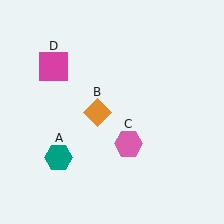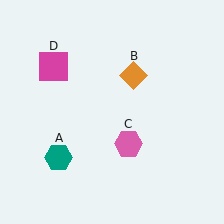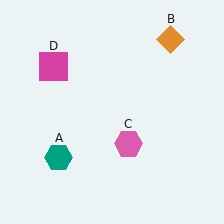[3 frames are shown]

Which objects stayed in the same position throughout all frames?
Teal hexagon (object A) and pink hexagon (object C) and magenta square (object D) remained stationary.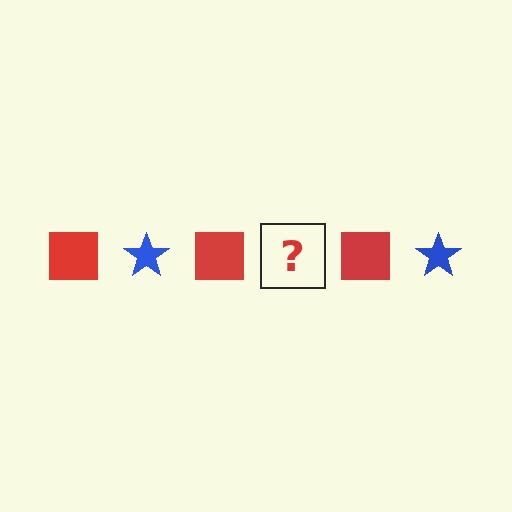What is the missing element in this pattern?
The missing element is a blue star.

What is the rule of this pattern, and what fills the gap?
The rule is that the pattern alternates between red square and blue star. The gap should be filled with a blue star.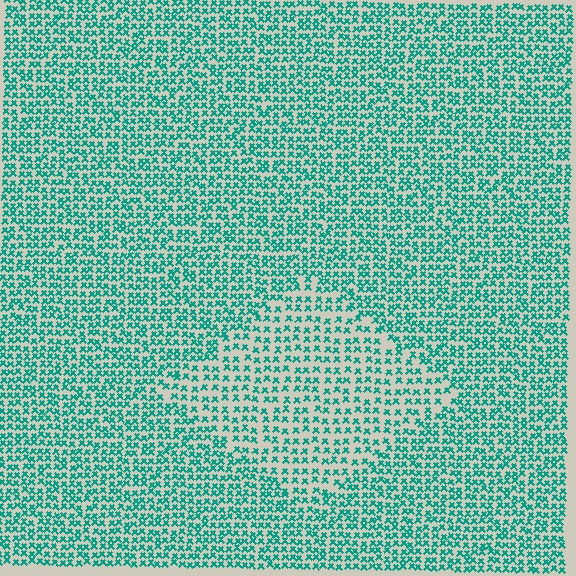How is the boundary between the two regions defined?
The boundary is defined by a change in element density (approximately 1.6x ratio). All elements are the same color, size, and shape.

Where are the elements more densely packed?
The elements are more densely packed outside the diamond boundary.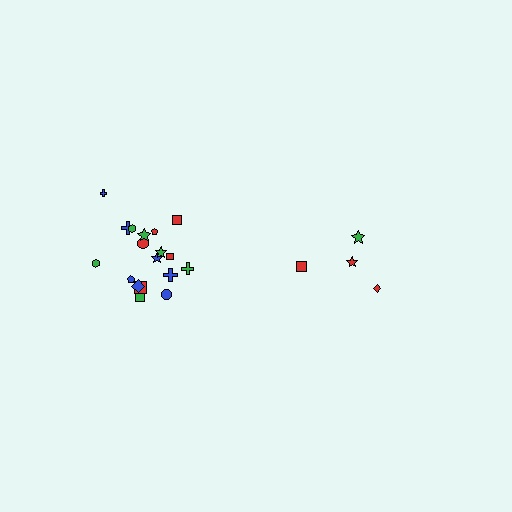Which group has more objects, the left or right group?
The left group.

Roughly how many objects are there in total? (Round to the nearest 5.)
Roughly 20 objects in total.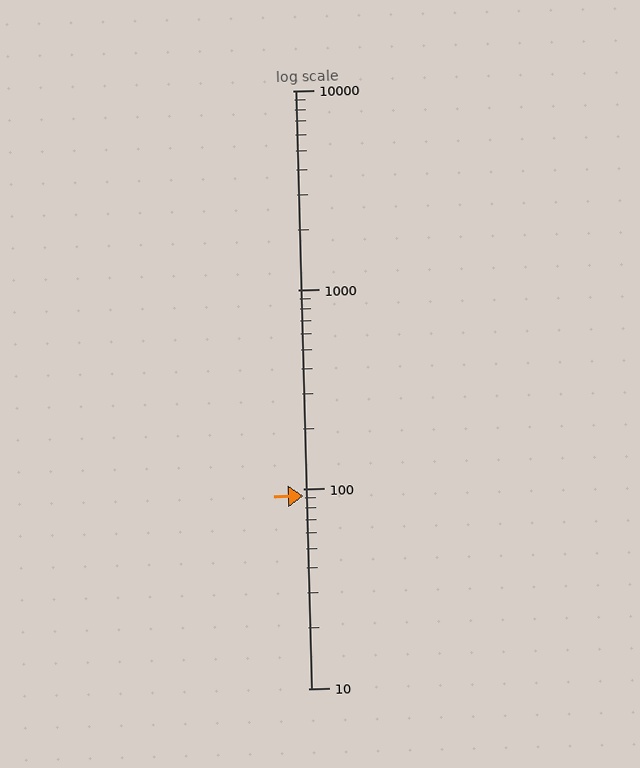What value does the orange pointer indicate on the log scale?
The pointer indicates approximately 92.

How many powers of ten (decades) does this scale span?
The scale spans 3 decades, from 10 to 10000.